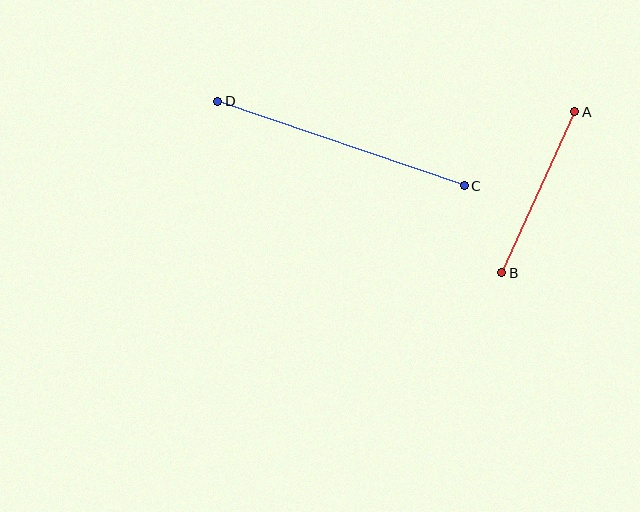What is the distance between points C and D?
The distance is approximately 260 pixels.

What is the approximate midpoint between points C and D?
The midpoint is at approximately (341, 144) pixels.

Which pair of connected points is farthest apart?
Points C and D are farthest apart.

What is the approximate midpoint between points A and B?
The midpoint is at approximately (538, 192) pixels.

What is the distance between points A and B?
The distance is approximately 177 pixels.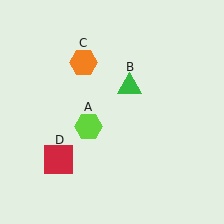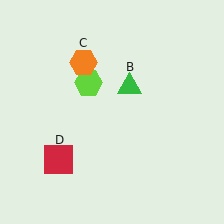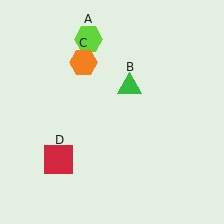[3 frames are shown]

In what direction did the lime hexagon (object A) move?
The lime hexagon (object A) moved up.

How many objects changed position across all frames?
1 object changed position: lime hexagon (object A).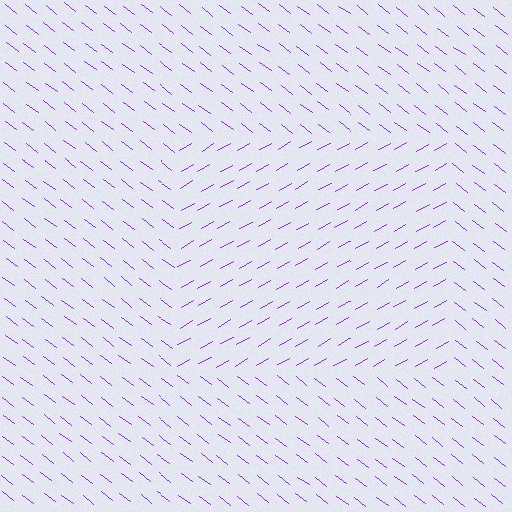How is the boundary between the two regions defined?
The boundary is defined purely by a change in line orientation (approximately 67 degrees difference). All lines are the same color and thickness.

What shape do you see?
I see a rectangle.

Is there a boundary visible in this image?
Yes, there is a texture boundary formed by a change in line orientation.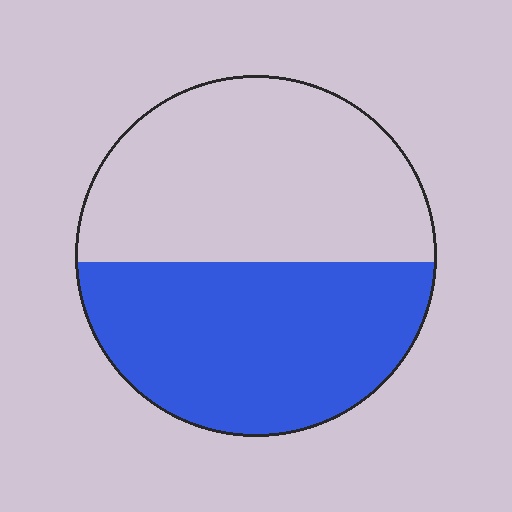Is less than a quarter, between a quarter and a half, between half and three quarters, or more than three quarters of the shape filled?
Between a quarter and a half.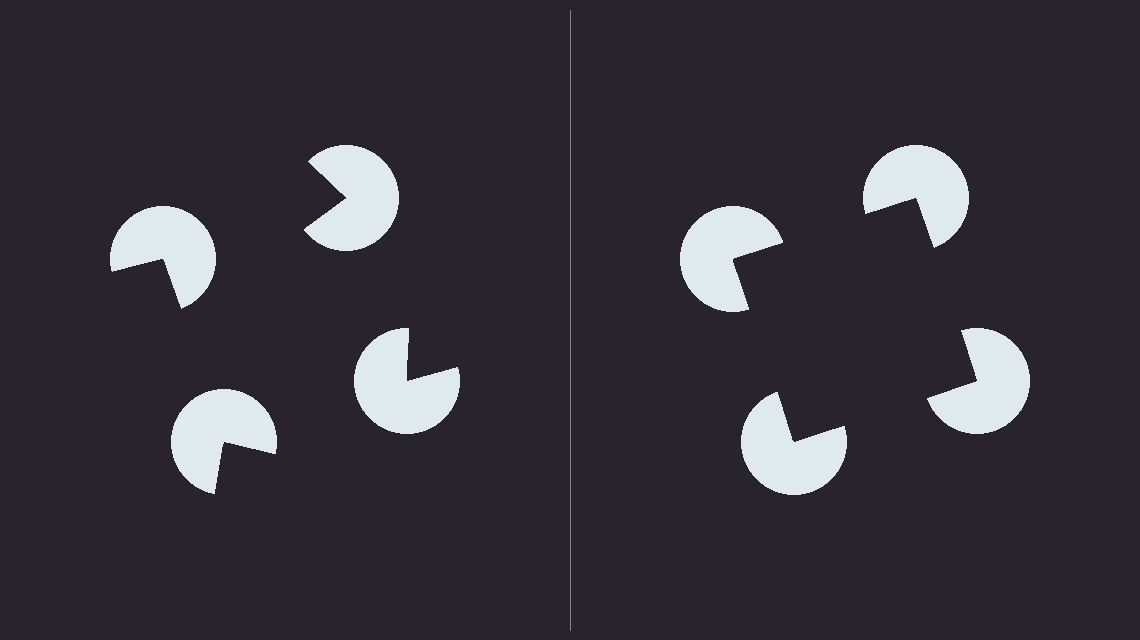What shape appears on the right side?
An illusory square.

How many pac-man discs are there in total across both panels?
8 — 4 on each side.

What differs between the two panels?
The pac-man discs are positioned identically on both sides; only the wedge orientations differ. On the right they align to a square; on the left they are misaligned.